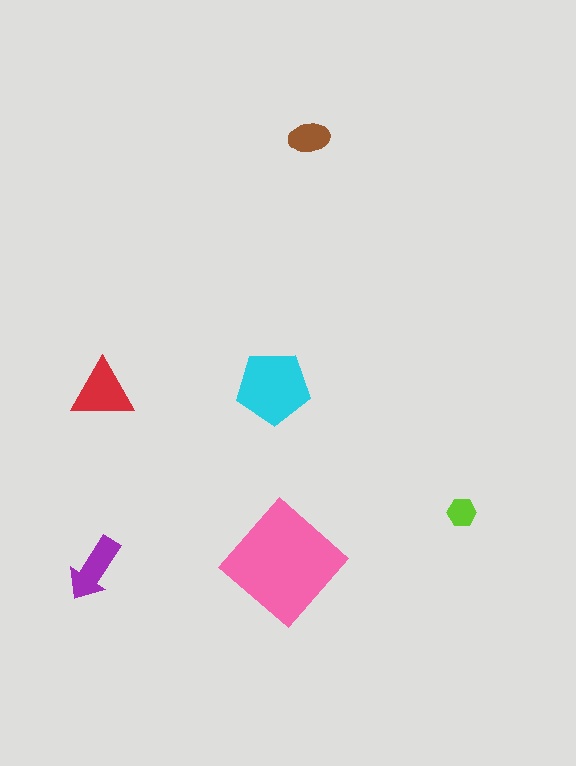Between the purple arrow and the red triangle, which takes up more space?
The red triangle.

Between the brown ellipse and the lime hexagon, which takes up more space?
The brown ellipse.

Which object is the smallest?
The lime hexagon.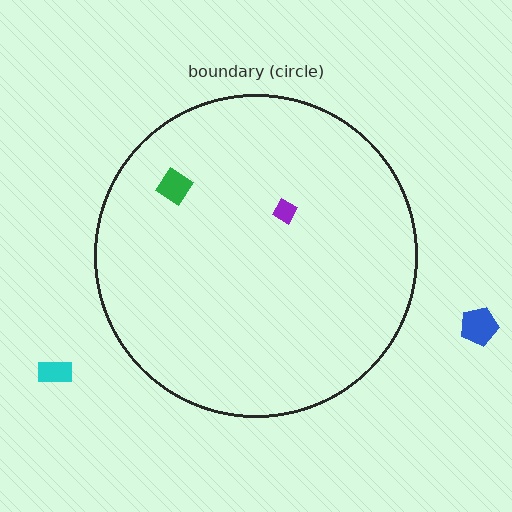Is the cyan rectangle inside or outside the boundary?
Outside.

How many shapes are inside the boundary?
2 inside, 2 outside.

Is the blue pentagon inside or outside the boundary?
Outside.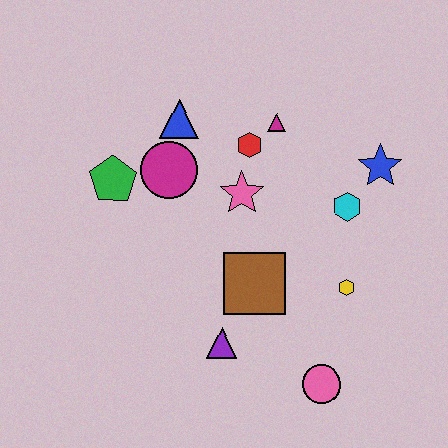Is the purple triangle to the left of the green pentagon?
No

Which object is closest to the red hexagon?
The magenta triangle is closest to the red hexagon.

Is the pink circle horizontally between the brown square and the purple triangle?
No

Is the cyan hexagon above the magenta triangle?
No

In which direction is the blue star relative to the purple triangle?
The blue star is above the purple triangle.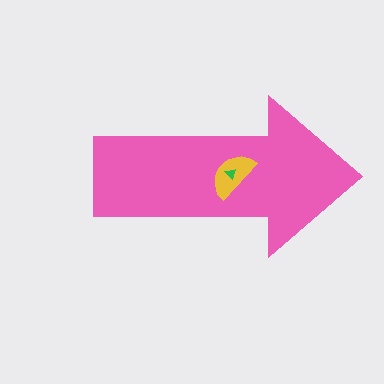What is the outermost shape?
The pink arrow.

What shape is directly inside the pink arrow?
The yellow semicircle.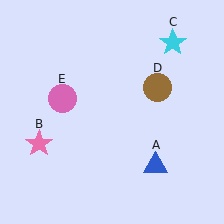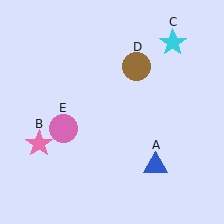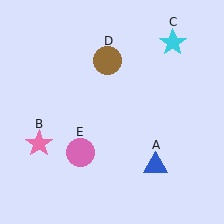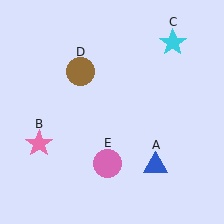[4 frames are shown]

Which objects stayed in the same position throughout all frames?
Blue triangle (object A) and pink star (object B) and cyan star (object C) remained stationary.